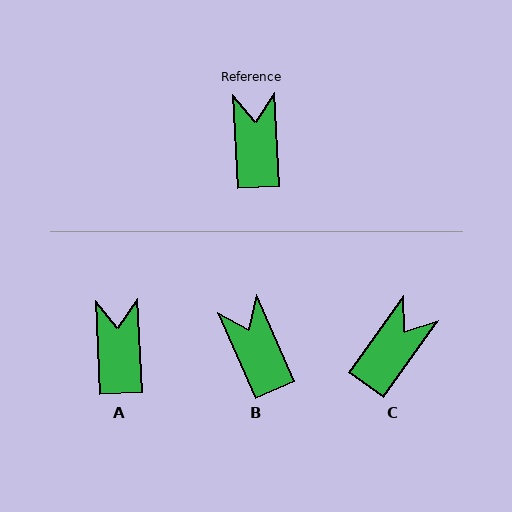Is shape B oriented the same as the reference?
No, it is off by about 21 degrees.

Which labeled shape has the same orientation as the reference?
A.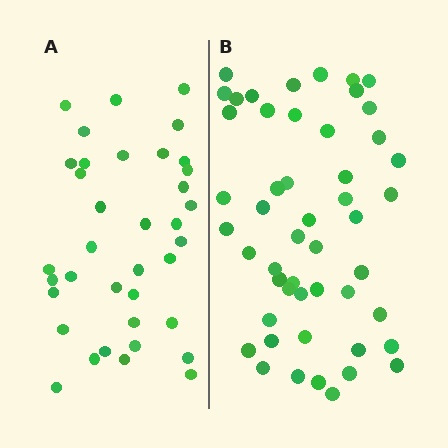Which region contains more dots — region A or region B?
Region B (the right region) has more dots.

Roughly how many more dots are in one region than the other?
Region B has approximately 15 more dots than region A.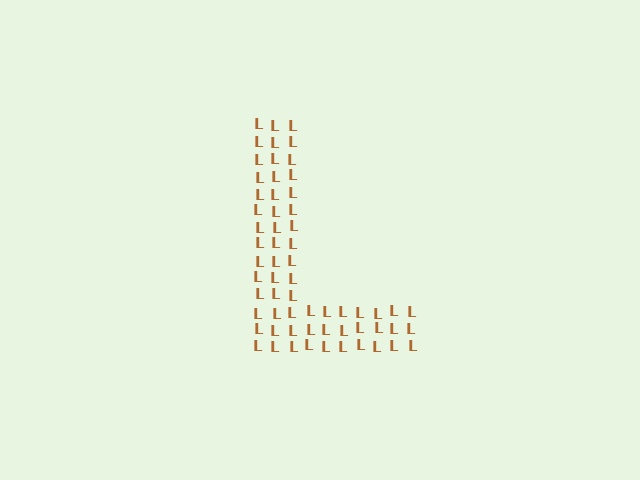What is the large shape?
The large shape is the letter L.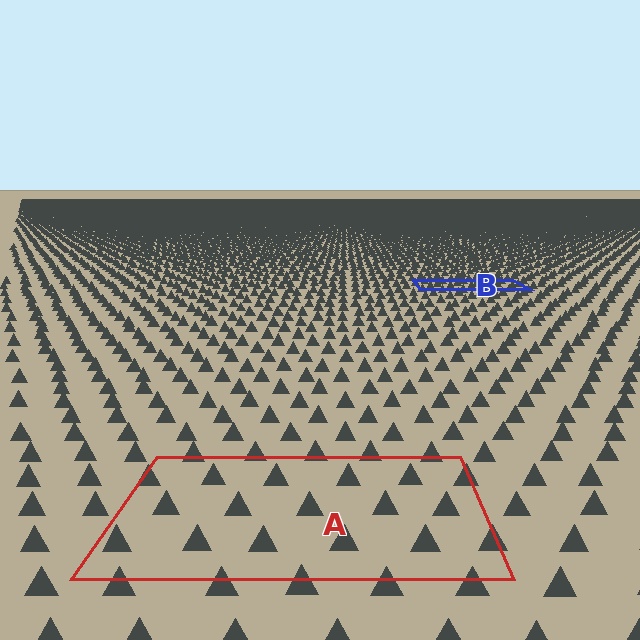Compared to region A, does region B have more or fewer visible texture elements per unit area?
Region B has more texture elements per unit area — they are packed more densely because it is farther away.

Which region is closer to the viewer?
Region A is closer. The texture elements there are larger and more spread out.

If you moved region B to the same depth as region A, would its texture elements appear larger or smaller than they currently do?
They would appear larger. At a closer depth, the same texture elements are projected at a bigger on-screen size.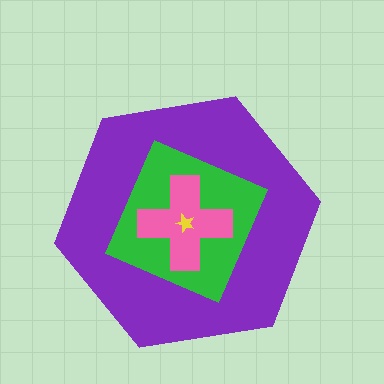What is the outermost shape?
The purple hexagon.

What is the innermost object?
The yellow star.